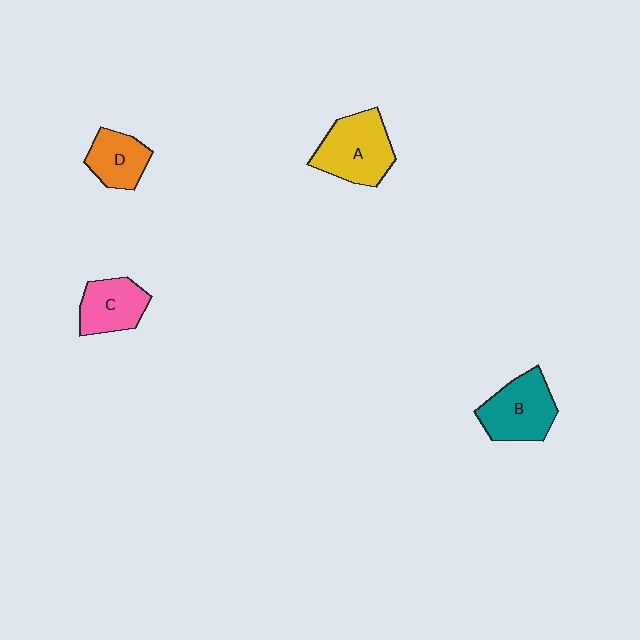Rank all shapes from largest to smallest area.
From largest to smallest: A (yellow), B (teal), C (pink), D (orange).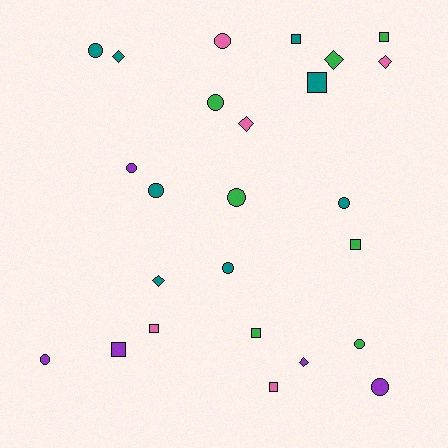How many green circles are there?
There are 3 green circles.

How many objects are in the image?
There are 25 objects.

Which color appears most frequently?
Teal, with 8 objects.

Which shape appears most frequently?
Circle, with 11 objects.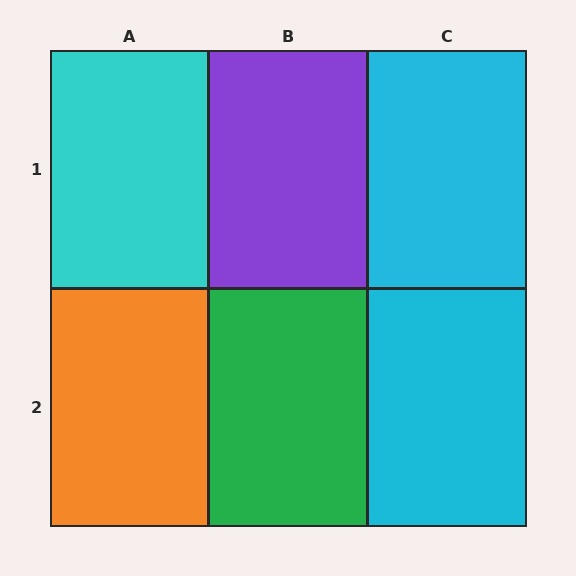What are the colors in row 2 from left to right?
Orange, green, cyan.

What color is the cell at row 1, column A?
Cyan.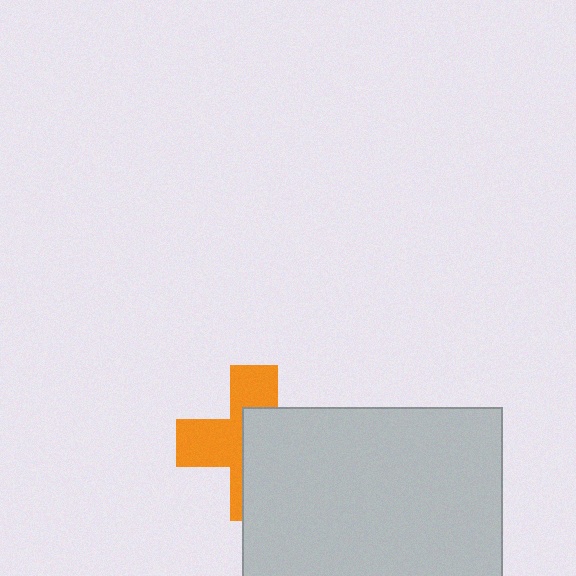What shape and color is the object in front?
The object in front is a light gray rectangle.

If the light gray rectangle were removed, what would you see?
You would see the complete orange cross.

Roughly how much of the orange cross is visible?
About half of it is visible (roughly 47%).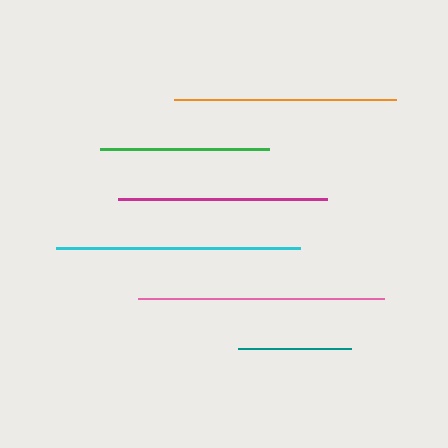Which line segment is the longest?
The pink line is the longest at approximately 246 pixels.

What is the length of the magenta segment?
The magenta segment is approximately 209 pixels long.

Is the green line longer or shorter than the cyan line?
The cyan line is longer than the green line.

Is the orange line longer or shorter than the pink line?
The pink line is longer than the orange line.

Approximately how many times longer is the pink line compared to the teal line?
The pink line is approximately 2.2 times the length of the teal line.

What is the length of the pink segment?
The pink segment is approximately 246 pixels long.